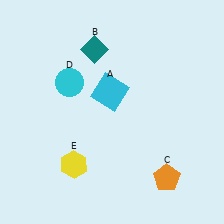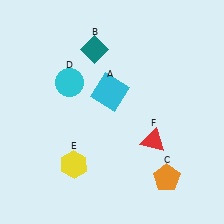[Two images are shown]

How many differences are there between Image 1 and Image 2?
There is 1 difference between the two images.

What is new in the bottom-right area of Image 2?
A red triangle (F) was added in the bottom-right area of Image 2.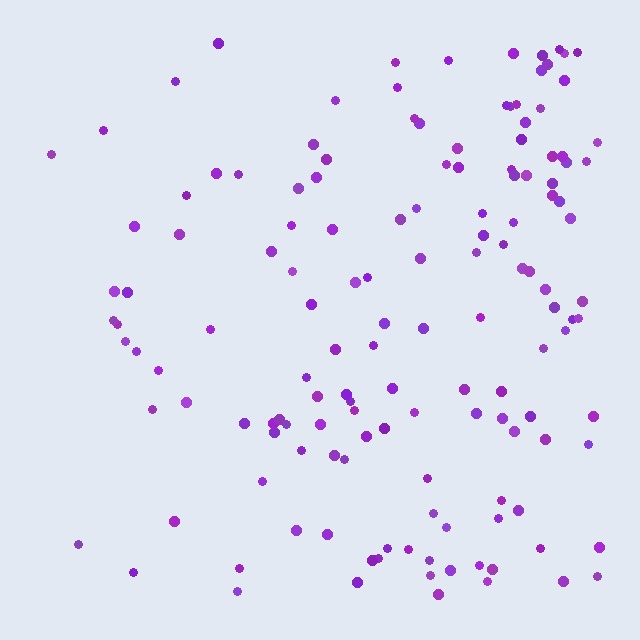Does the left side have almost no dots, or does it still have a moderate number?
Still a moderate number, just noticeably fewer than the right.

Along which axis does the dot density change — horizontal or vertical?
Horizontal.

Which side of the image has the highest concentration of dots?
The right.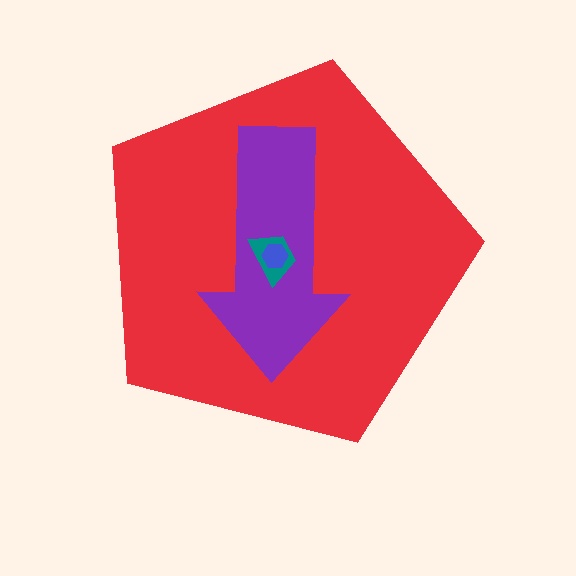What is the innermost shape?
The blue hexagon.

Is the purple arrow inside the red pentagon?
Yes.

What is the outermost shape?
The red pentagon.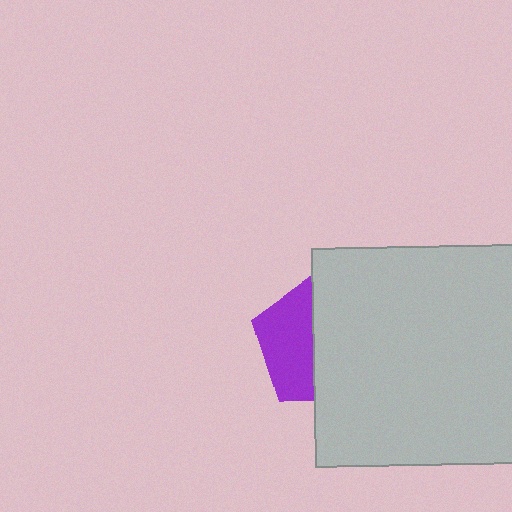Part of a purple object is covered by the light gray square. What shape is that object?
It is a pentagon.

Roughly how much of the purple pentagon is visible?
A small part of it is visible (roughly 42%).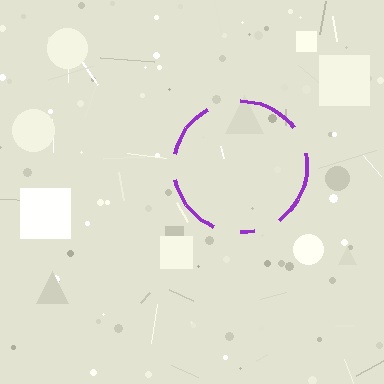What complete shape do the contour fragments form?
The contour fragments form a circle.